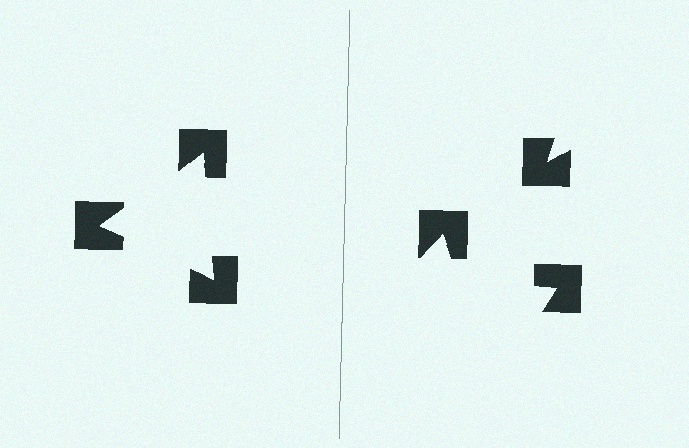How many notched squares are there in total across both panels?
6 — 3 on each side.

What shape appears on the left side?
An illusory triangle.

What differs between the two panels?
The notched squares are positioned identically on both sides; only the wedge orientations differ. On the left they align to a triangle; on the right they are misaligned.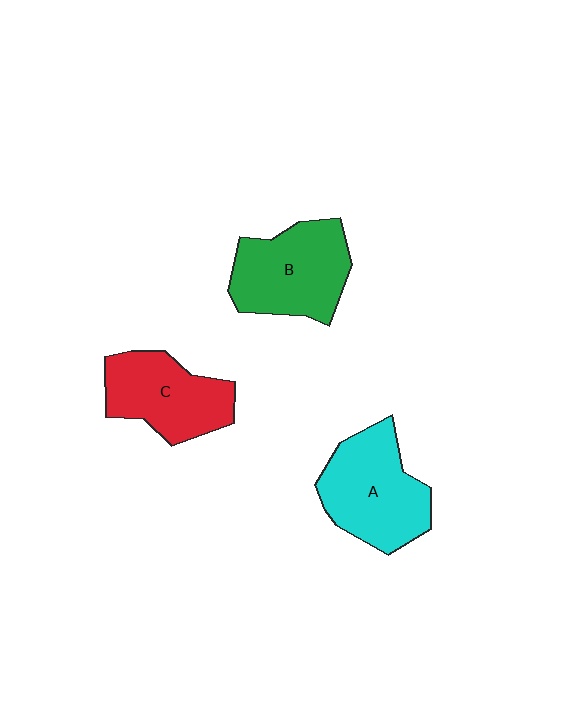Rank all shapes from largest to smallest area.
From largest to smallest: A (cyan), B (green), C (red).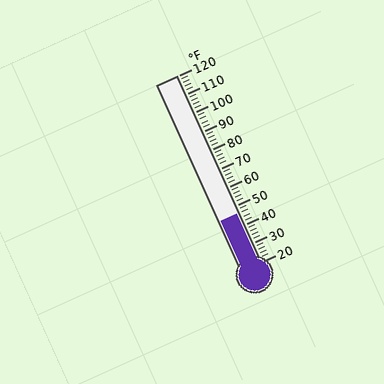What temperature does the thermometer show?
The thermometer shows approximately 46°F.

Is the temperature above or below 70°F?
The temperature is below 70°F.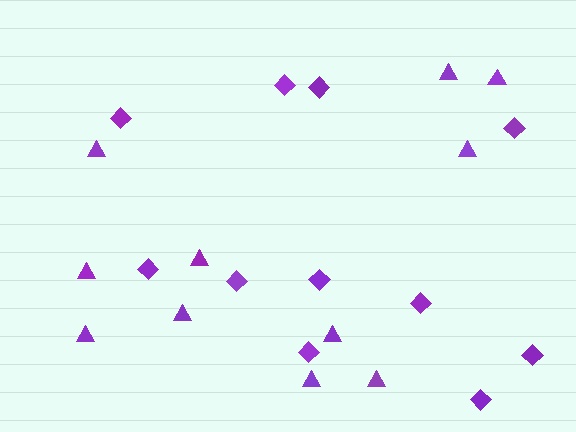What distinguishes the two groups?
There are 2 groups: one group of triangles (11) and one group of diamonds (11).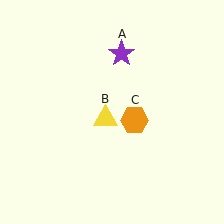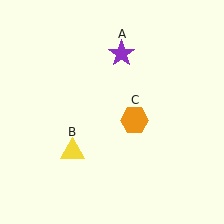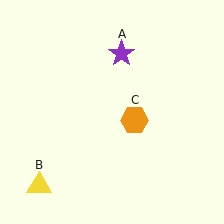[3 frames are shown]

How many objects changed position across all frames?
1 object changed position: yellow triangle (object B).